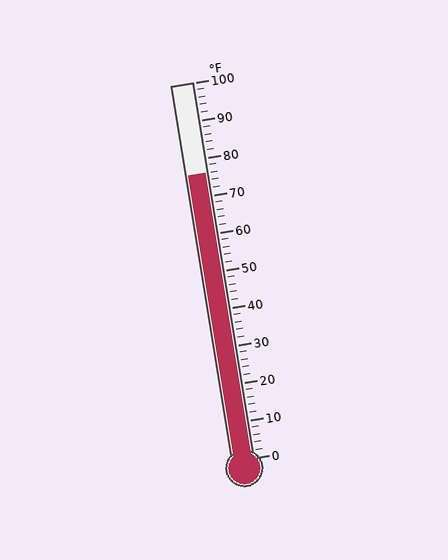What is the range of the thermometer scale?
The thermometer scale ranges from 0°F to 100°F.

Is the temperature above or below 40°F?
The temperature is above 40°F.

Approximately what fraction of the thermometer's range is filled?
The thermometer is filled to approximately 75% of its range.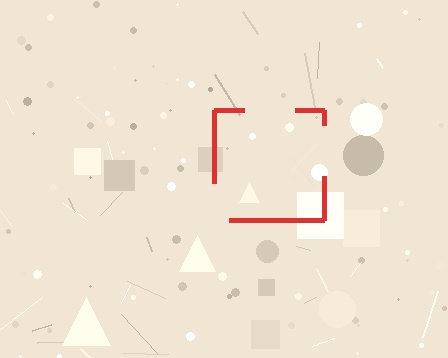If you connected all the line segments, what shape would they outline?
They would outline a square.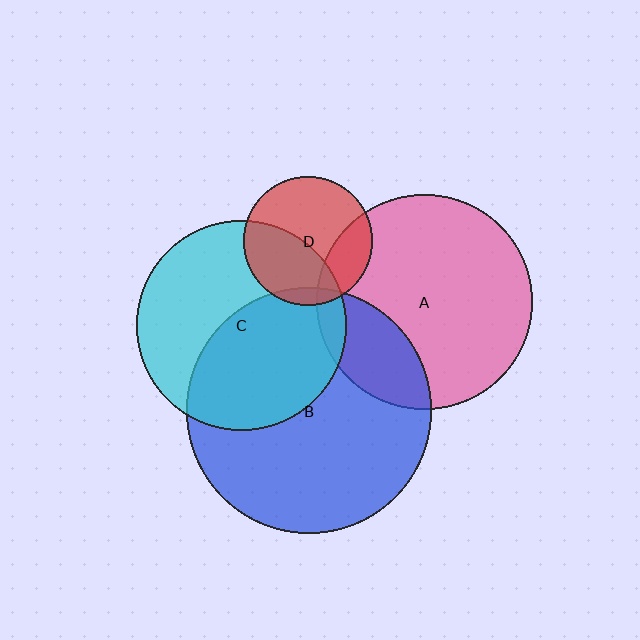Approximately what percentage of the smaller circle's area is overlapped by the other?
Approximately 5%.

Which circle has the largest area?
Circle B (blue).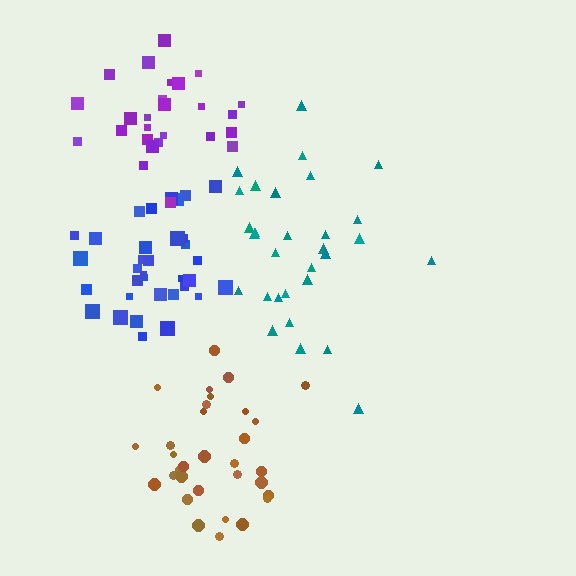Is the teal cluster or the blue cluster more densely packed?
Blue.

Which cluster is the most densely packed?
Blue.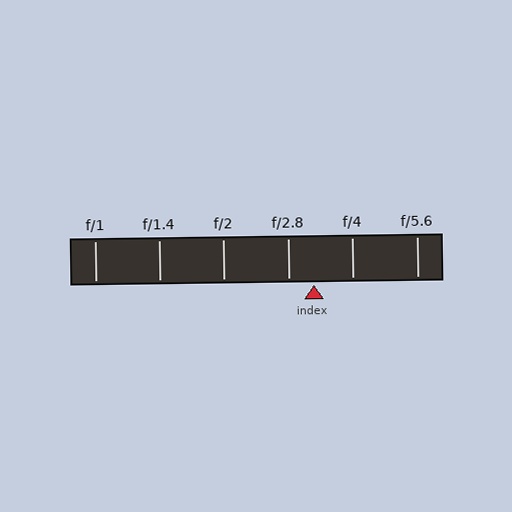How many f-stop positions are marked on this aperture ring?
There are 6 f-stop positions marked.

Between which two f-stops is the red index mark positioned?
The index mark is between f/2.8 and f/4.